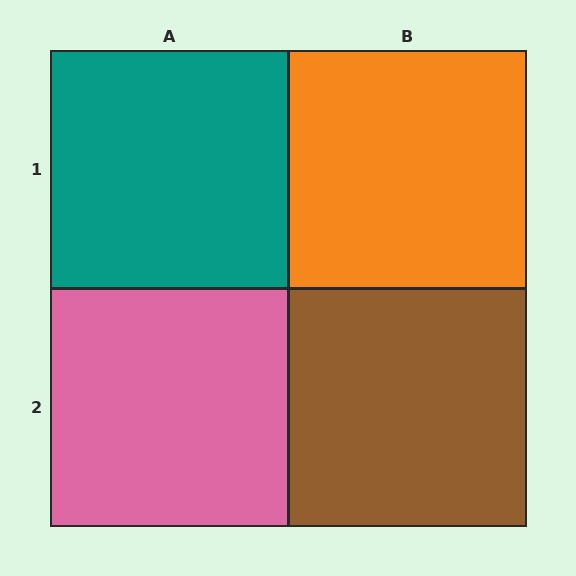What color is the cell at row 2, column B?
Brown.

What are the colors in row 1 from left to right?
Teal, orange.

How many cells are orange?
1 cell is orange.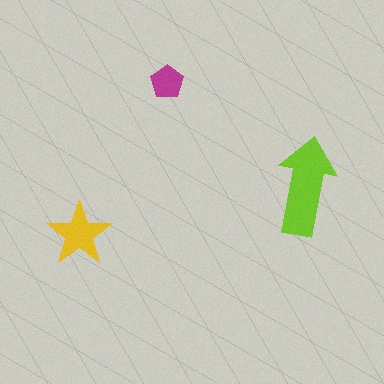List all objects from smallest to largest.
The magenta pentagon, the yellow star, the lime arrow.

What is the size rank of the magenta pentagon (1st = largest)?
3rd.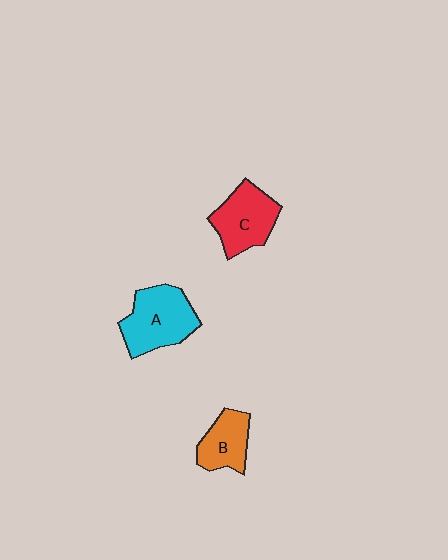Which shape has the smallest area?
Shape B (orange).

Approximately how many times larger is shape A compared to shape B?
Approximately 1.5 times.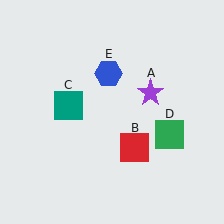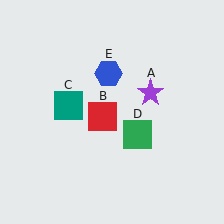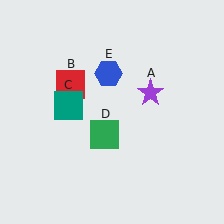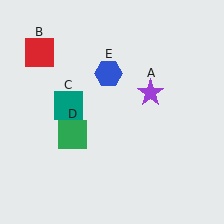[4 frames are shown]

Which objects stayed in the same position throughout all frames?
Purple star (object A) and teal square (object C) and blue hexagon (object E) remained stationary.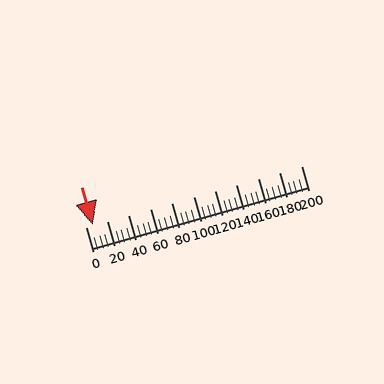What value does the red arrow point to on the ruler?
The red arrow points to approximately 7.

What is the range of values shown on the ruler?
The ruler shows values from 0 to 200.